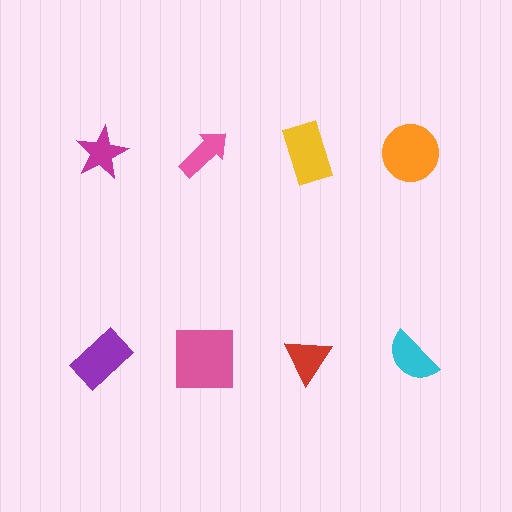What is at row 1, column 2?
A pink arrow.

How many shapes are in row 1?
4 shapes.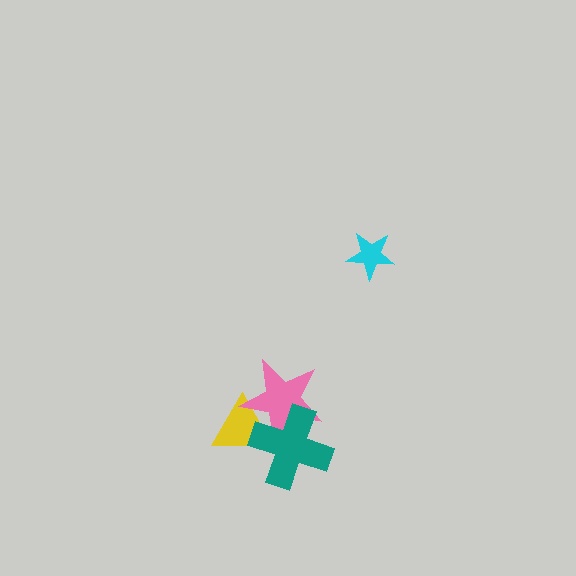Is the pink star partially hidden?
Yes, it is partially covered by another shape.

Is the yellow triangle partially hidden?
Yes, it is partially covered by another shape.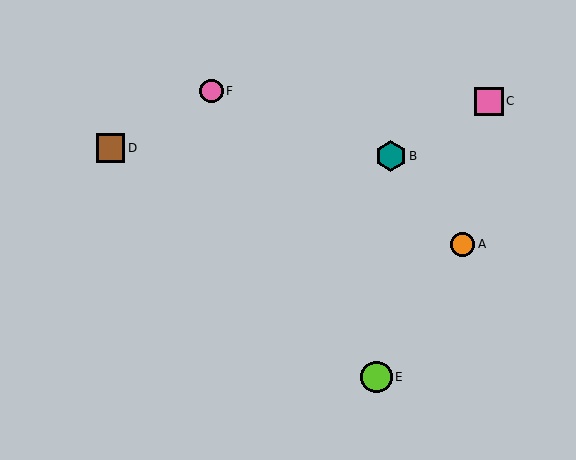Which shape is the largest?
The lime circle (labeled E) is the largest.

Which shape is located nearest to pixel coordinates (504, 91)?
The pink square (labeled C) at (489, 101) is nearest to that location.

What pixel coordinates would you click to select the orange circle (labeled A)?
Click at (463, 244) to select the orange circle A.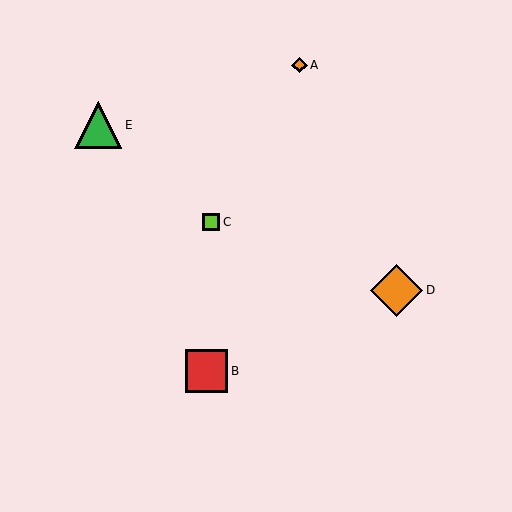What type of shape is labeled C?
Shape C is a lime square.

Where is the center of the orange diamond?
The center of the orange diamond is at (299, 65).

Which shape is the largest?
The orange diamond (labeled D) is the largest.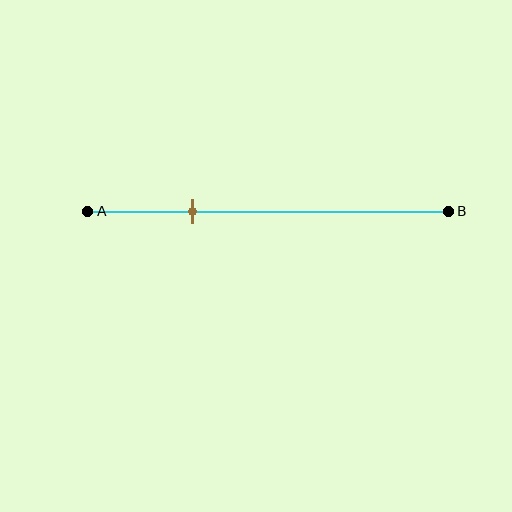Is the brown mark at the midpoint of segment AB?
No, the mark is at about 30% from A, not at the 50% midpoint.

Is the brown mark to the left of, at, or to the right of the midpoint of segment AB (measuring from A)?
The brown mark is to the left of the midpoint of segment AB.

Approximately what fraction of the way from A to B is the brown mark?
The brown mark is approximately 30% of the way from A to B.